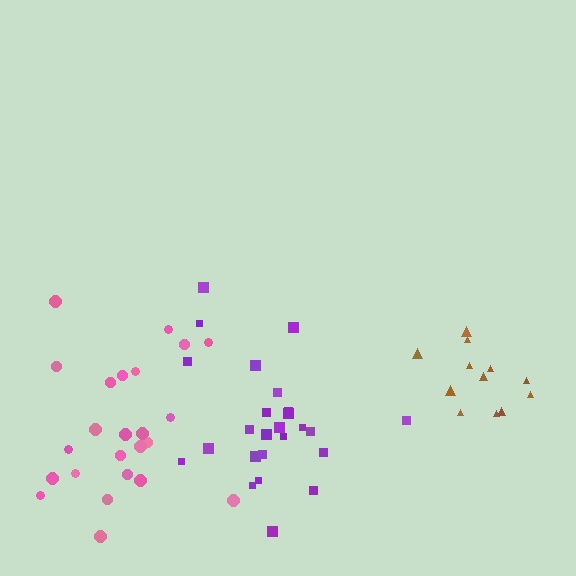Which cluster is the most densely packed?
Brown.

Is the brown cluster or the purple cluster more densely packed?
Brown.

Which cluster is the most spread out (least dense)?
Pink.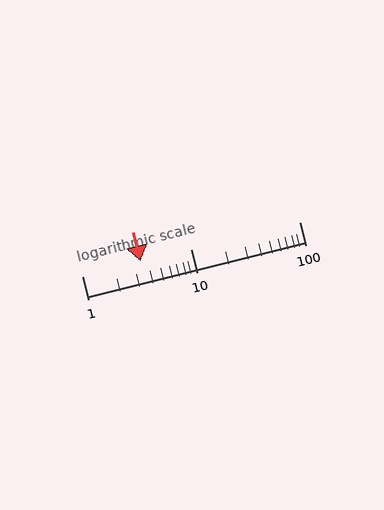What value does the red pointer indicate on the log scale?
The pointer indicates approximately 3.5.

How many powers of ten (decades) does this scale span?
The scale spans 2 decades, from 1 to 100.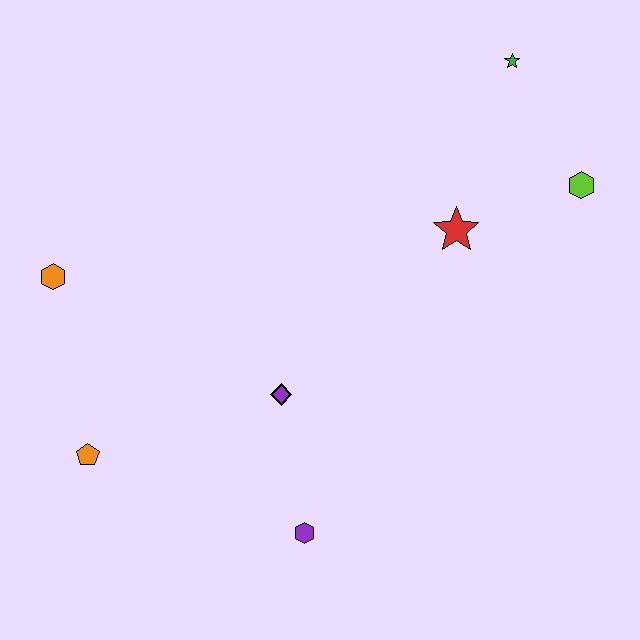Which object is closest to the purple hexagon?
The purple diamond is closest to the purple hexagon.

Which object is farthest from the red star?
The orange pentagon is farthest from the red star.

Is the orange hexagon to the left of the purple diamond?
Yes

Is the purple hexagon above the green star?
No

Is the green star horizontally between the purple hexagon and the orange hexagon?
No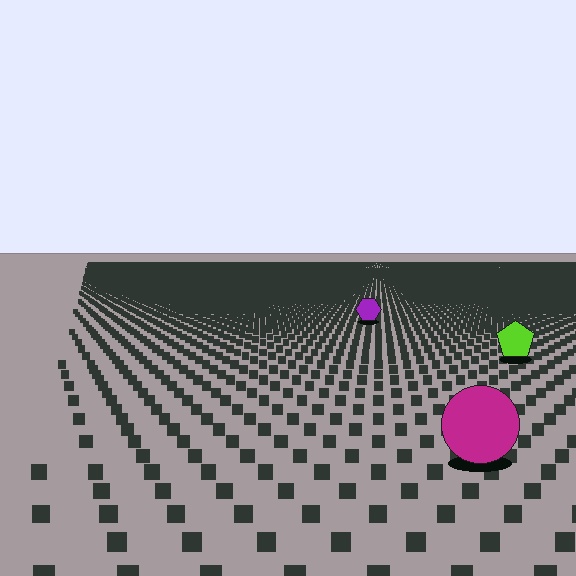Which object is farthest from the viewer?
The purple hexagon is farthest from the viewer. It appears smaller and the ground texture around it is denser.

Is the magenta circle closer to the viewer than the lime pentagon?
Yes. The magenta circle is closer — you can tell from the texture gradient: the ground texture is coarser near it.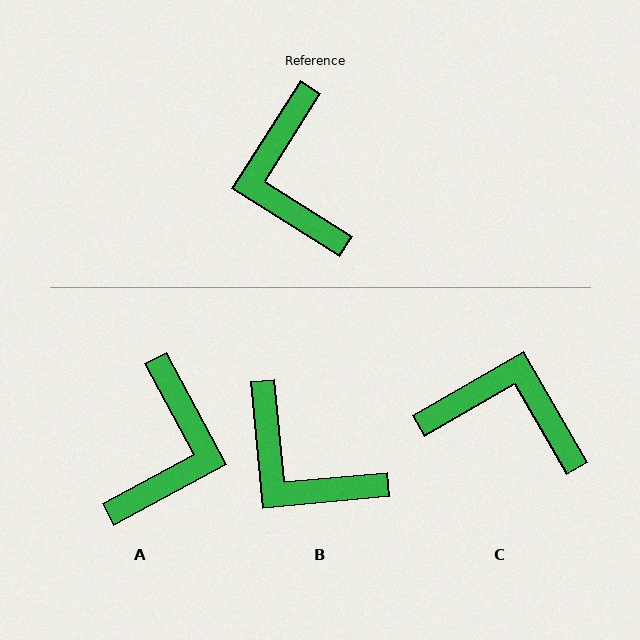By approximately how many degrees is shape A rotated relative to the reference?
Approximately 151 degrees counter-clockwise.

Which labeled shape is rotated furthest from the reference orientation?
A, about 151 degrees away.